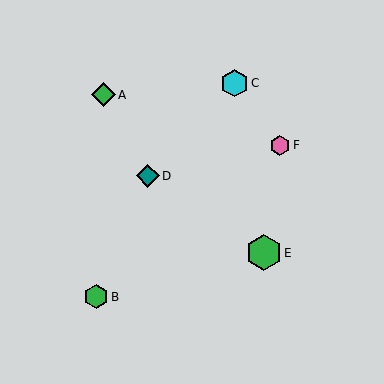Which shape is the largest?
The green hexagon (labeled E) is the largest.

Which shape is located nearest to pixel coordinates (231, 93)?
The cyan hexagon (labeled C) at (235, 83) is nearest to that location.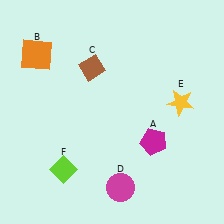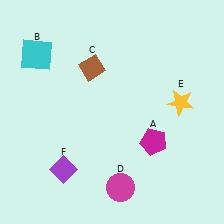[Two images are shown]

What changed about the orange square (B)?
In Image 1, B is orange. In Image 2, it changed to cyan.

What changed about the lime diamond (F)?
In Image 1, F is lime. In Image 2, it changed to purple.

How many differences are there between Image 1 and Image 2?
There are 2 differences between the two images.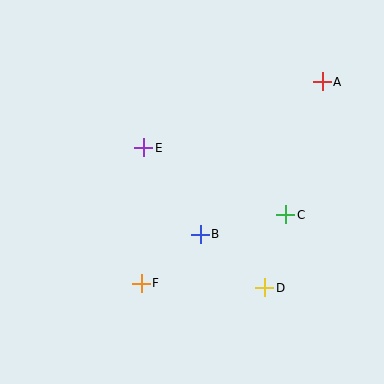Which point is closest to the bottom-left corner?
Point F is closest to the bottom-left corner.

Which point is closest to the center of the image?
Point B at (200, 234) is closest to the center.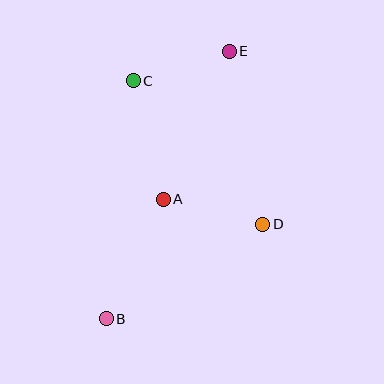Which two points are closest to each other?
Points C and E are closest to each other.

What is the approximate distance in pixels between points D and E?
The distance between D and E is approximately 176 pixels.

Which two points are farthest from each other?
Points B and E are farthest from each other.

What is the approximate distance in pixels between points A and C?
The distance between A and C is approximately 123 pixels.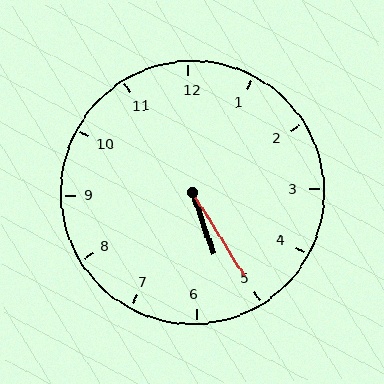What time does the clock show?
5:25.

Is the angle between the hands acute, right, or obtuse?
It is acute.